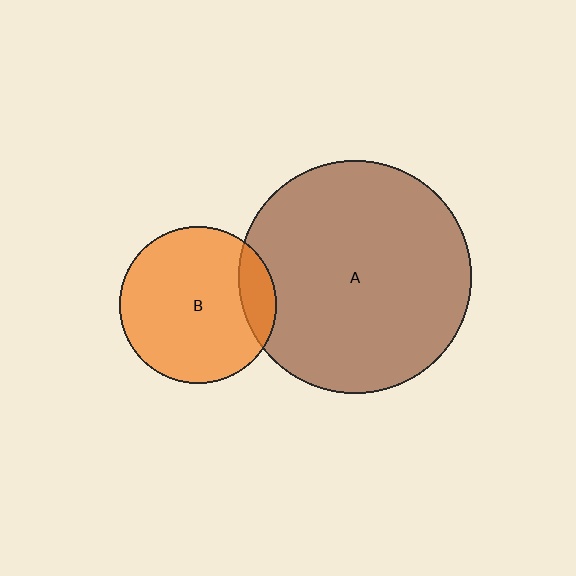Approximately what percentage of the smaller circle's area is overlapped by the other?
Approximately 15%.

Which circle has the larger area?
Circle A (brown).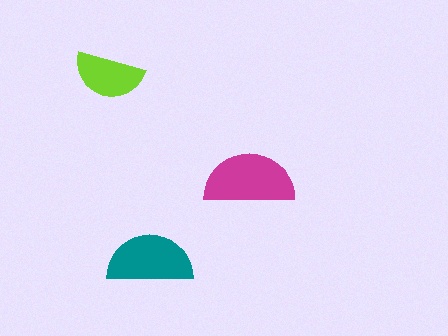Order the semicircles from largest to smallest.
the magenta one, the teal one, the lime one.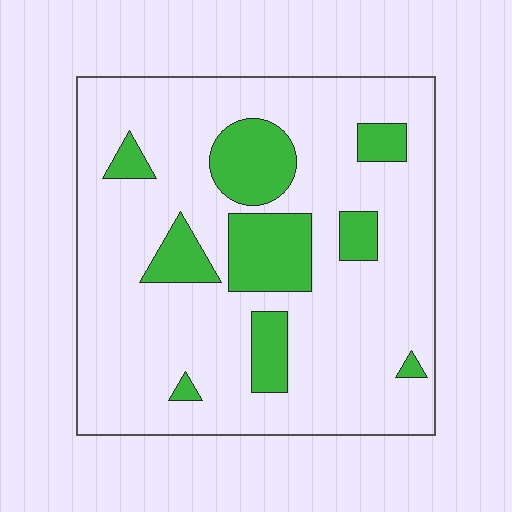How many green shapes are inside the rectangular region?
9.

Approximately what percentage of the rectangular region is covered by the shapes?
Approximately 20%.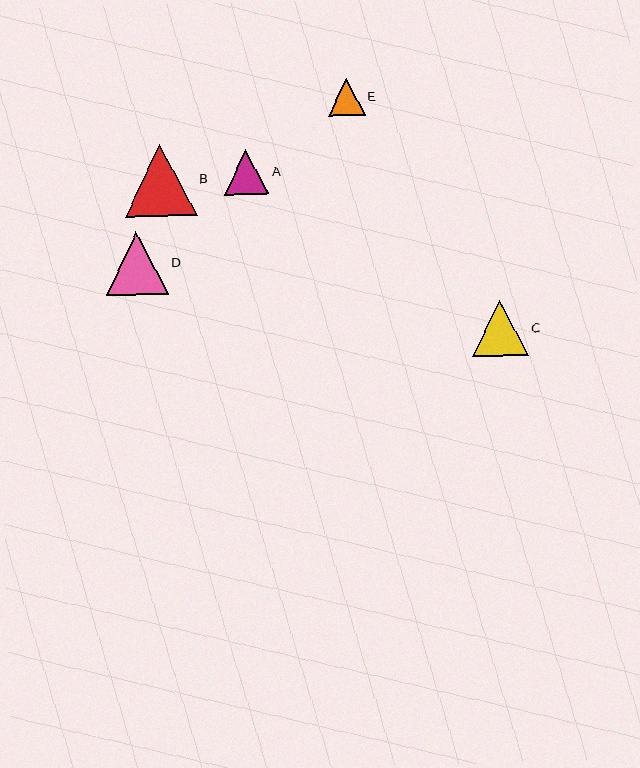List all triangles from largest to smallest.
From largest to smallest: B, D, C, A, E.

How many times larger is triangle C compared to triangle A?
Triangle C is approximately 1.3 times the size of triangle A.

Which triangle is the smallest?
Triangle E is the smallest with a size of approximately 37 pixels.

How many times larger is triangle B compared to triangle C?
Triangle B is approximately 1.3 times the size of triangle C.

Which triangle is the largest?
Triangle B is the largest with a size of approximately 71 pixels.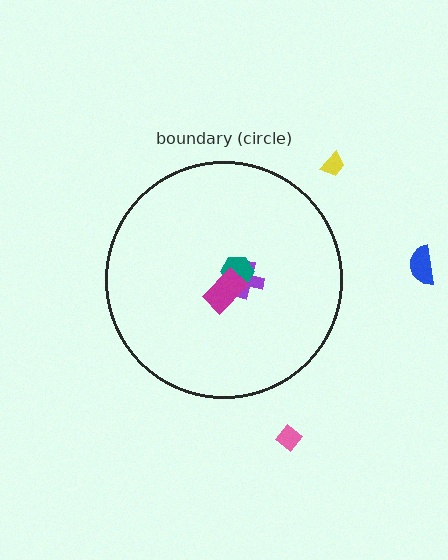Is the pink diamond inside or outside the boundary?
Outside.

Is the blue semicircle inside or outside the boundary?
Outside.